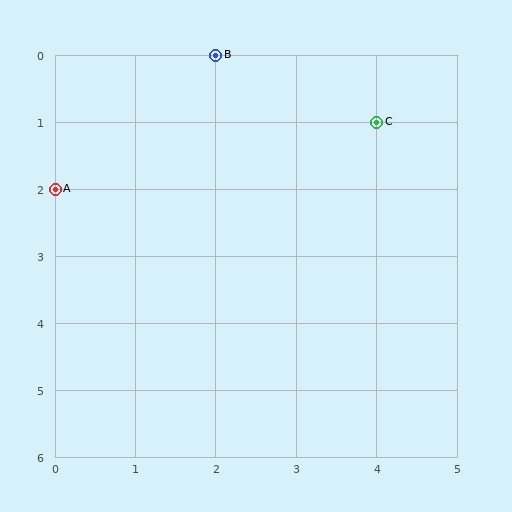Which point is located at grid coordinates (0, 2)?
Point A is at (0, 2).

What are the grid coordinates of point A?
Point A is at grid coordinates (0, 2).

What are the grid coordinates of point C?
Point C is at grid coordinates (4, 1).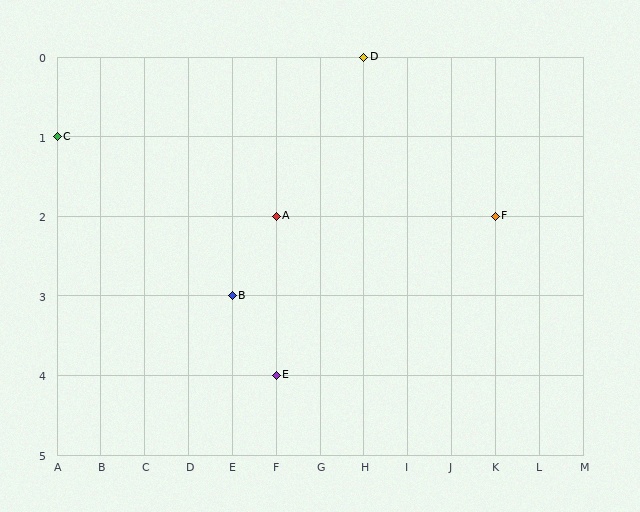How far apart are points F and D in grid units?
Points F and D are 3 columns and 2 rows apart (about 3.6 grid units diagonally).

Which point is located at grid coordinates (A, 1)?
Point C is at (A, 1).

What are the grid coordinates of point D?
Point D is at grid coordinates (H, 0).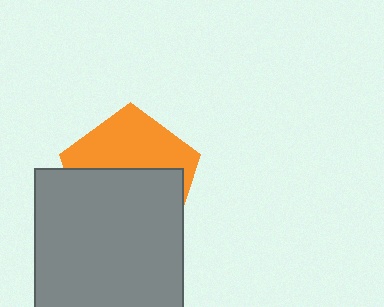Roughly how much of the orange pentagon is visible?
A small part of it is visible (roughly 44%).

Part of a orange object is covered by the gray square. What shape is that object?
It is a pentagon.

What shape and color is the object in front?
The object in front is a gray square.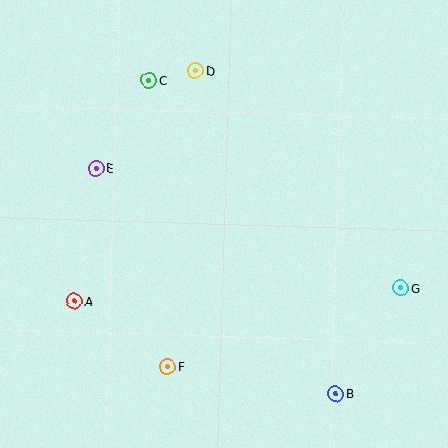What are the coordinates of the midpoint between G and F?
The midpoint between G and F is at (284, 327).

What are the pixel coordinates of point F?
Point F is at (167, 367).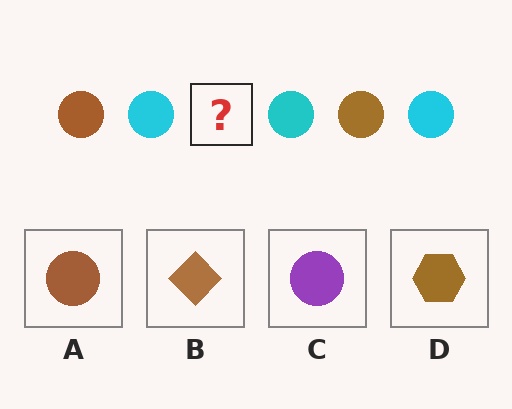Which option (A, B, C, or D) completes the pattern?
A.